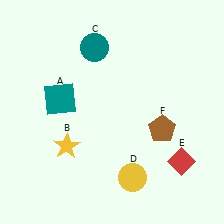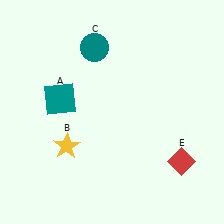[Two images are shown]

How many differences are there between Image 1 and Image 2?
There are 2 differences between the two images.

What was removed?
The yellow circle (D), the brown pentagon (F) were removed in Image 2.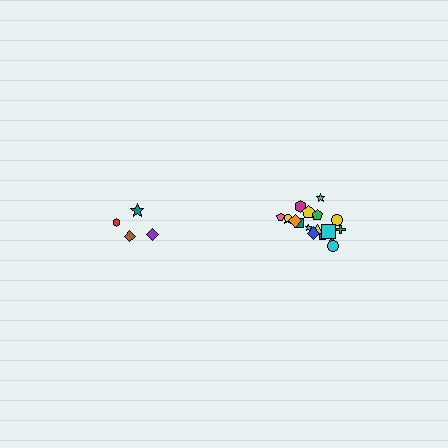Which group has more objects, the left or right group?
The right group.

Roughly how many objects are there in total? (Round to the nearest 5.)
Roughly 20 objects in total.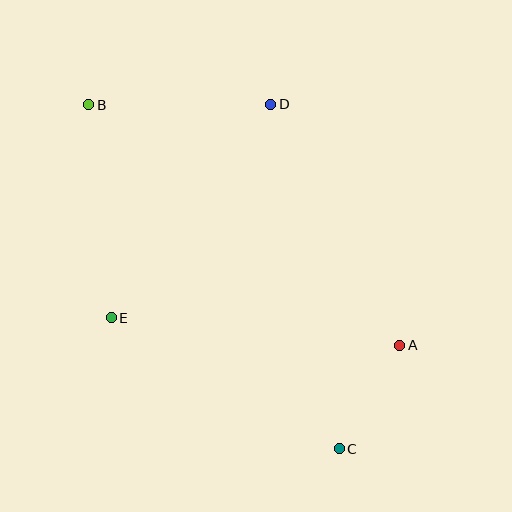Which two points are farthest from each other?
Points B and C are farthest from each other.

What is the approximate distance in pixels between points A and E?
The distance between A and E is approximately 290 pixels.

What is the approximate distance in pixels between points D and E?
The distance between D and E is approximately 267 pixels.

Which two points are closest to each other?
Points A and C are closest to each other.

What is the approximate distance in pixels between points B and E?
The distance between B and E is approximately 214 pixels.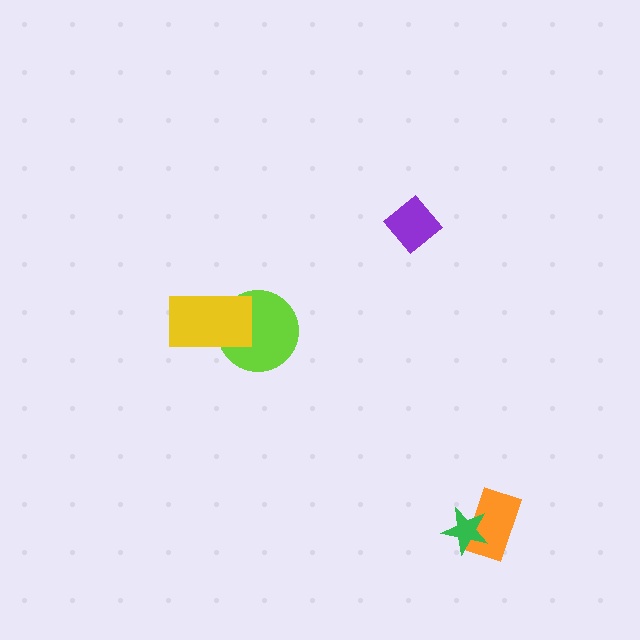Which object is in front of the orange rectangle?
The green star is in front of the orange rectangle.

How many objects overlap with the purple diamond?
0 objects overlap with the purple diamond.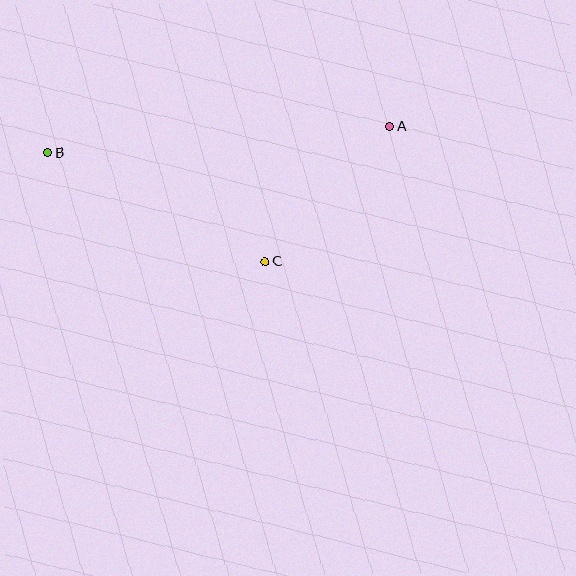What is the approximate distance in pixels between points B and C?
The distance between B and C is approximately 243 pixels.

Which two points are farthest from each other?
Points A and B are farthest from each other.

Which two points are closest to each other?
Points A and C are closest to each other.